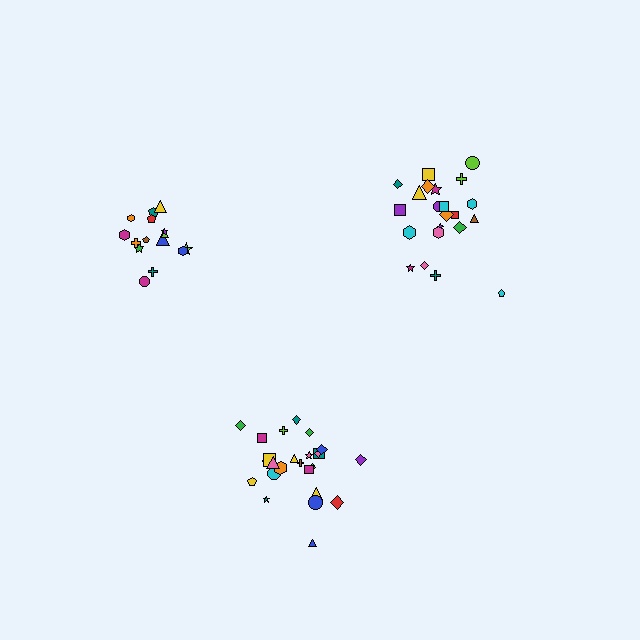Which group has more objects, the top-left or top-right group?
The top-right group.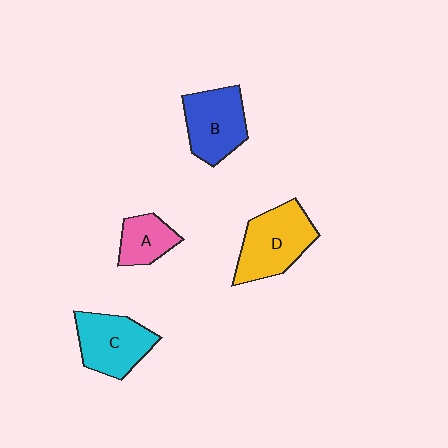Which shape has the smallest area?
Shape A (pink).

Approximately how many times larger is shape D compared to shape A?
Approximately 1.8 times.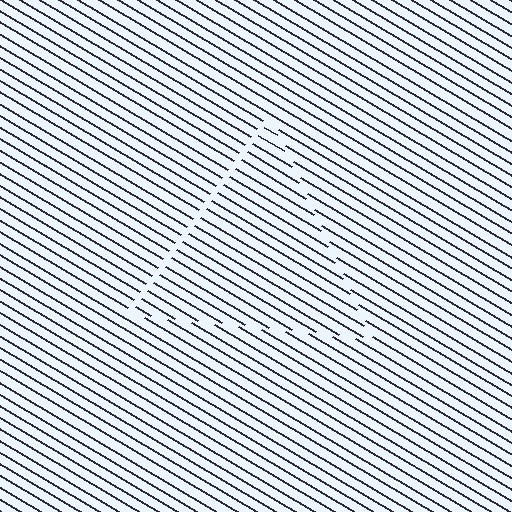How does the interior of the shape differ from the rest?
The interior of the shape contains the same grating, shifted by half a period — the contour is defined by the phase discontinuity where line-ends from the inner and outer gratings abut.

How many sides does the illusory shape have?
3 sides — the line-ends trace a triangle.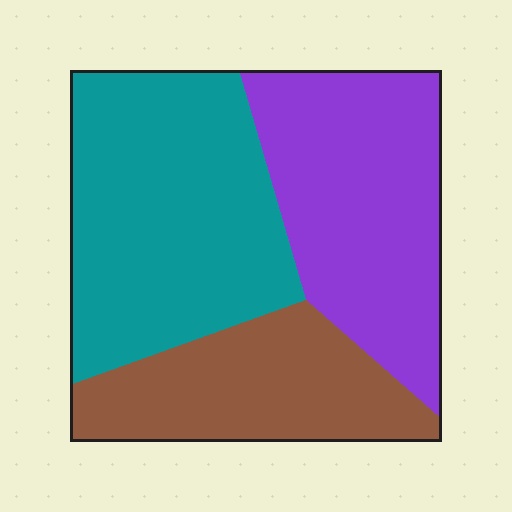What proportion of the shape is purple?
Purple takes up between a quarter and a half of the shape.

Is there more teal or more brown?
Teal.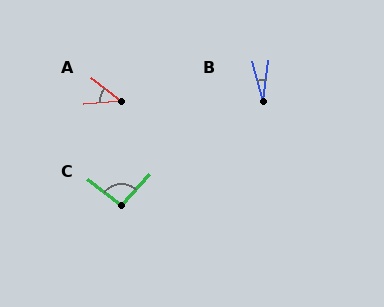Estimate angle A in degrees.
Approximately 42 degrees.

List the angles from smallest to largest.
B (23°), A (42°), C (95°).